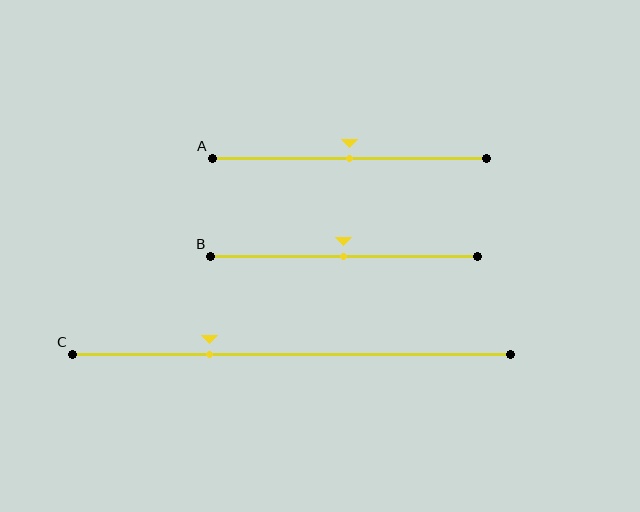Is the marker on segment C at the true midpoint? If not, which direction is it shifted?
No, the marker on segment C is shifted to the left by about 19% of the segment length.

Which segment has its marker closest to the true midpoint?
Segment A has its marker closest to the true midpoint.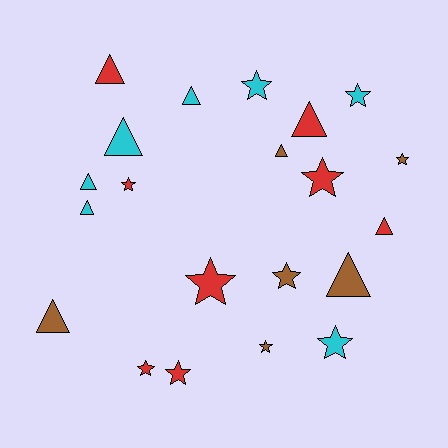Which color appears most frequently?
Red, with 8 objects.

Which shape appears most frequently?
Star, with 11 objects.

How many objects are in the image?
There are 21 objects.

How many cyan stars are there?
There are 3 cyan stars.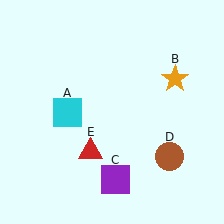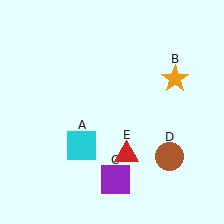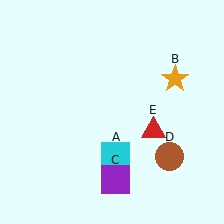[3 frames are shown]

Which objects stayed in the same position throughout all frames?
Orange star (object B) and purple square (object C) and brown circle (object D) remained stationary.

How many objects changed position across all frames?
2 objects changed position: cyan square (object A), red triangle (object E).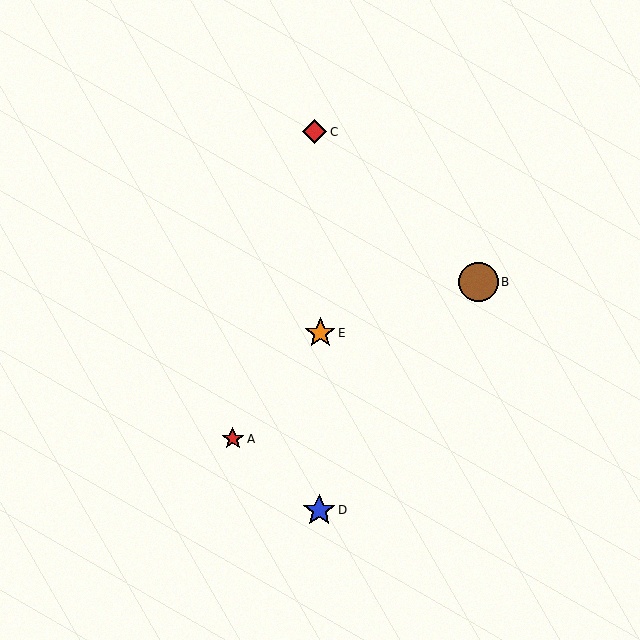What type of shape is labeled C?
Shape C is a red diamond.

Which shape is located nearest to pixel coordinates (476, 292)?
The brown circle (labeled B) at (478, 282) is nearest to that location.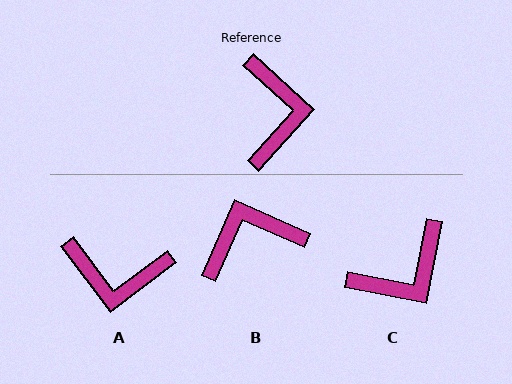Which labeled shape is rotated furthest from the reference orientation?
B, about 108 degrees away.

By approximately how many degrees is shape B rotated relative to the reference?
Approximately 108 degrees counter-clockwise.